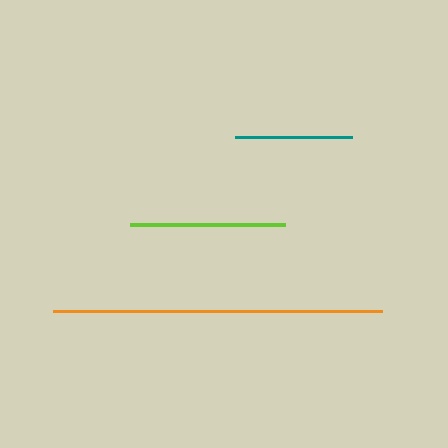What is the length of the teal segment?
The teal segment is approximately 118 pixels long.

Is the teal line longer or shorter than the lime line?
The lime line is longer than the teal line.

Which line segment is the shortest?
The teal line is the shortest at approximately 118 pixels.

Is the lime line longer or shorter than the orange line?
The orange line is longer than the lime line.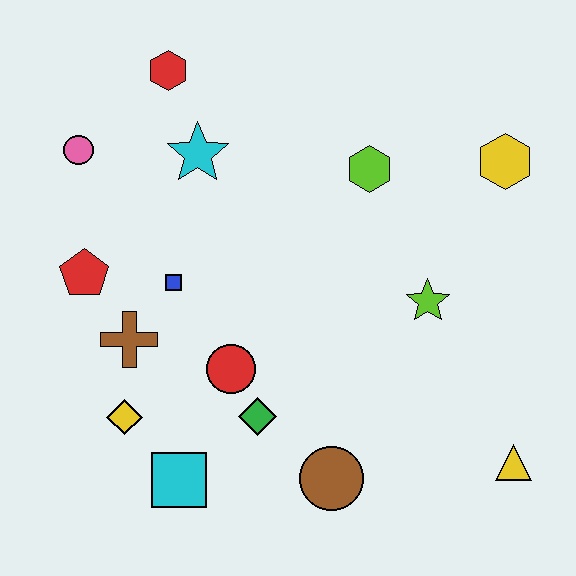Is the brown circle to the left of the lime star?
Yes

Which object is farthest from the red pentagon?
The yellow triangle is farthest from the red pentagon.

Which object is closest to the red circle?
The green diamond is closest to the red circle.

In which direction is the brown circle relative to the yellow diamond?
The brown circle is to the right of the yellow diamond.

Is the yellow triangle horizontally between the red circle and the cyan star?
No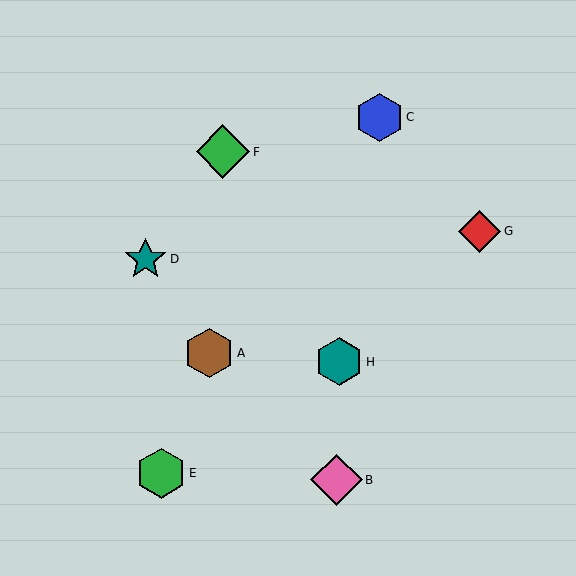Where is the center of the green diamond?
The center of the green diamond is at (223, 152).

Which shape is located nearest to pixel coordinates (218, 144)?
The green diamond (labeled F) at (223, 152) is nearest to that location.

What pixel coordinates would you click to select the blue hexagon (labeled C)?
Click at (379, 117) to select the blue hexagon C.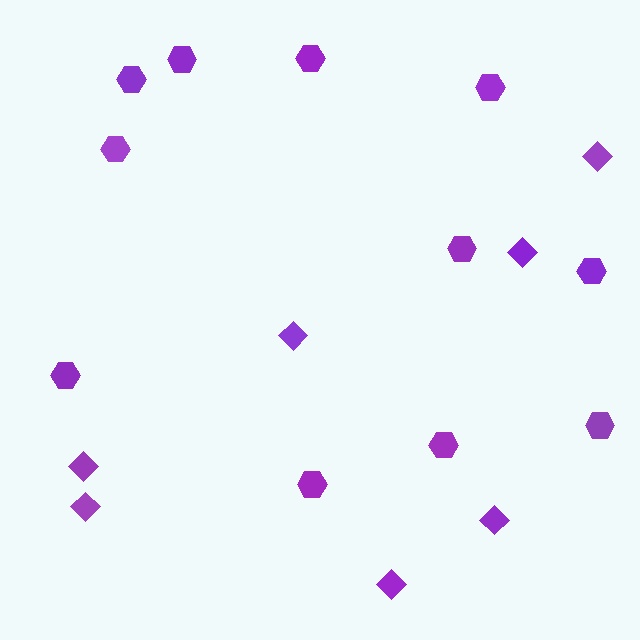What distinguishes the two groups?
There are 2 groups: one group of hexagons (11) and one group of diamonds (7).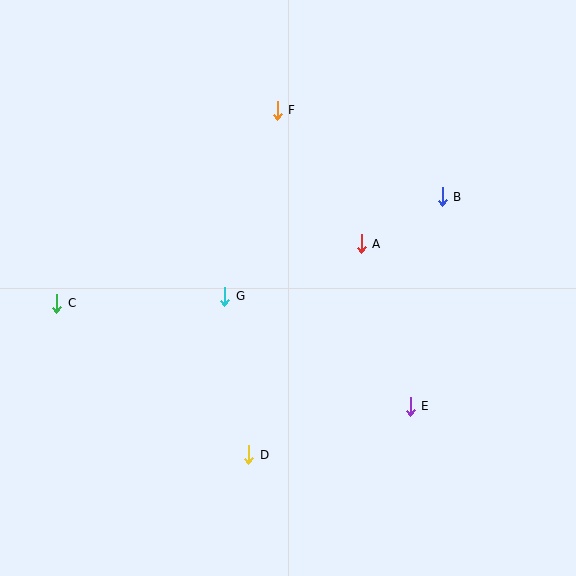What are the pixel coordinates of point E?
Point E is at (410, 406).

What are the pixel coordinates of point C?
Point C is at (57, 303).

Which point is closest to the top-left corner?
Point F is closest to the top-left corner.